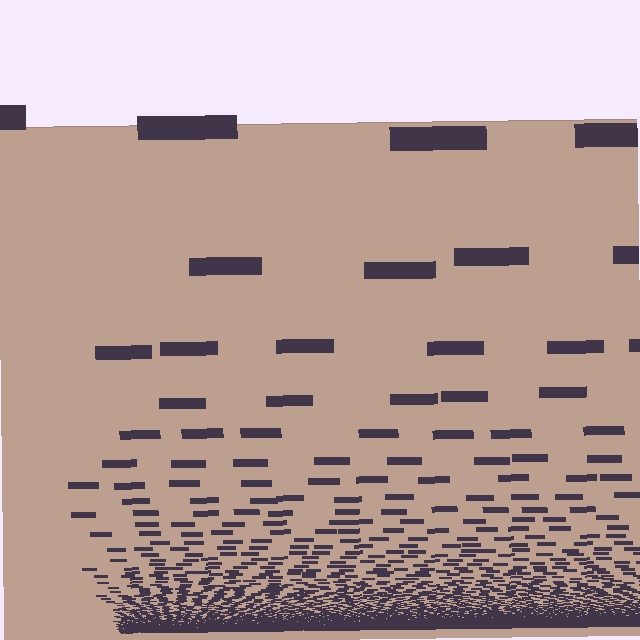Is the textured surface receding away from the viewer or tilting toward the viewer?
The surface appears to tilt toward the viewer. Texture elements get larger and sparser toward the top.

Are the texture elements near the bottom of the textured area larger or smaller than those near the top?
Smaller. The gradient is inverted — elements near the bottom are smaller and denser.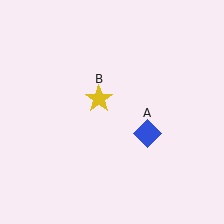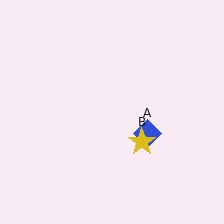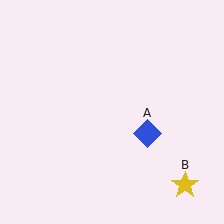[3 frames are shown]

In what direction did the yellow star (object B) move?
The yellow star (object B) moved down and to the right.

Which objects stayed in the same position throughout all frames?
Blue diamond (object A) remained stationary.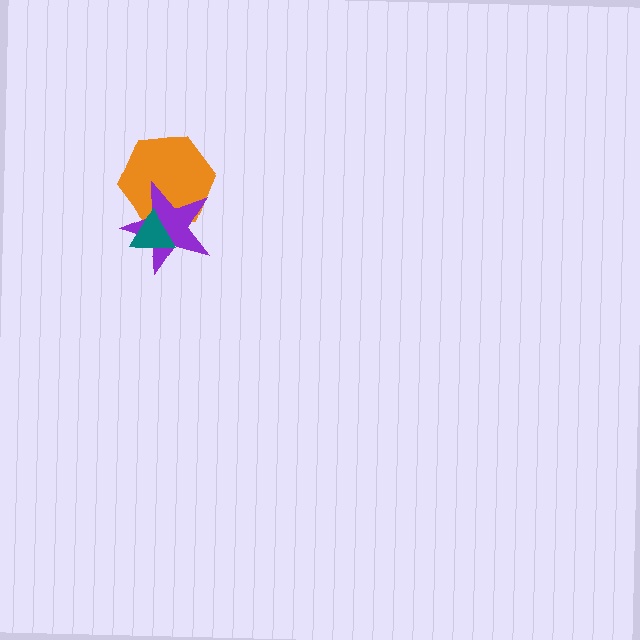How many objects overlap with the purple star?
2 objects overlap with the purple star.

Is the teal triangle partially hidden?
No, no other shape covers it.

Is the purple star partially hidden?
Yes, it is partially covered by another shape.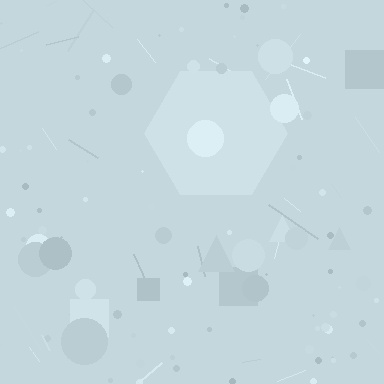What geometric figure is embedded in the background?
A hexagon is embedded in the background.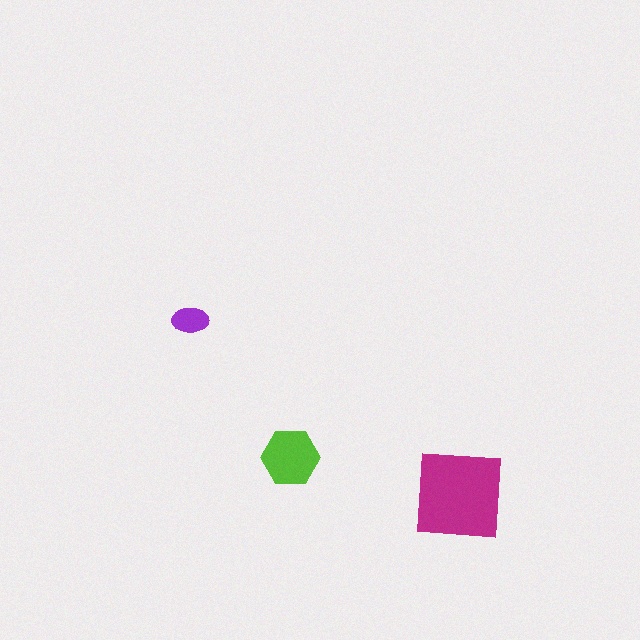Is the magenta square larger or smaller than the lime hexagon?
Larger.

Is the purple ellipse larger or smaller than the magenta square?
Smaller.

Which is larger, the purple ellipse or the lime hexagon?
The lime hexagon.